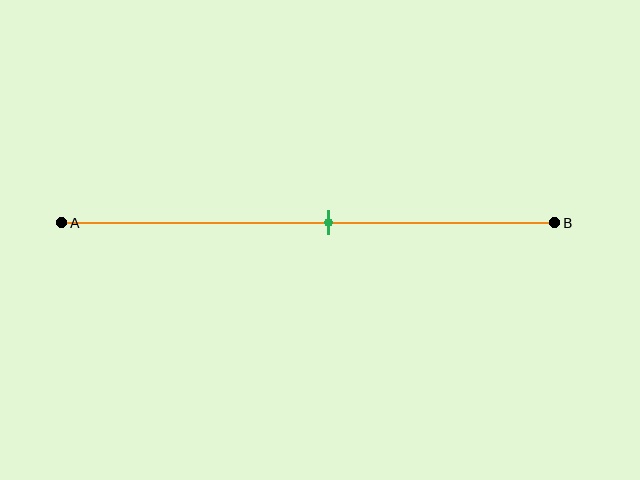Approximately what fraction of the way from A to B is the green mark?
The green mark is approximately 55% of the way from A to B.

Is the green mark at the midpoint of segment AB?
No, the mark is at about 55% from A, not at the 50% midpoint.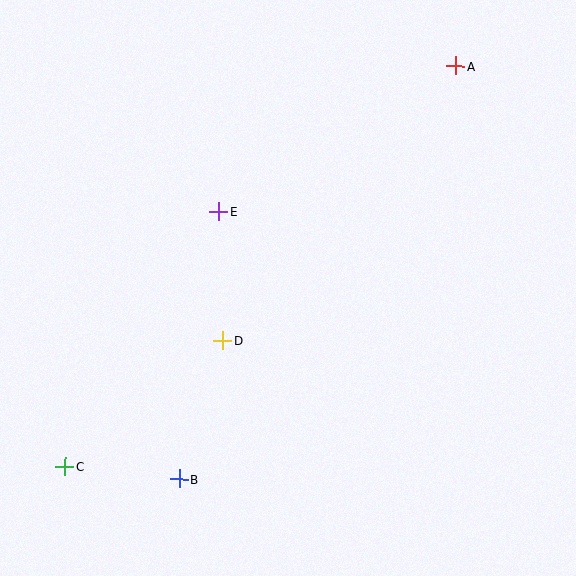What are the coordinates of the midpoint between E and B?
The midpoint between E and B is at (199, 345).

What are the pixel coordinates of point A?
Point A is at (456, 66).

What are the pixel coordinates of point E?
Point E is at (219, 212).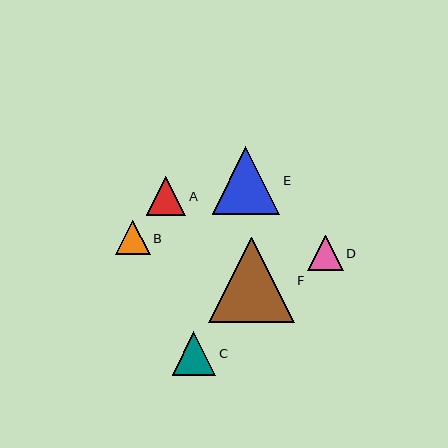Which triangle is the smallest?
Triangle B is the smallest with a size of approximately 35 pixels.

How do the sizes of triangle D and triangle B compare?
Triangle D and triangle B are approximately the same size.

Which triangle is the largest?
Triangle F is the largest with a size of approximately 85 pixels.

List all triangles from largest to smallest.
From largest to smallest: F, E, C, A, D, B.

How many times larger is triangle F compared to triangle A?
Triangle F is approximately 2.2 times the size of triangle A.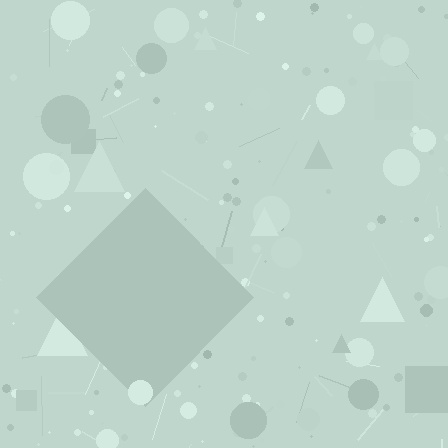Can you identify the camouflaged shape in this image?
The camouflaged shape is a diamond.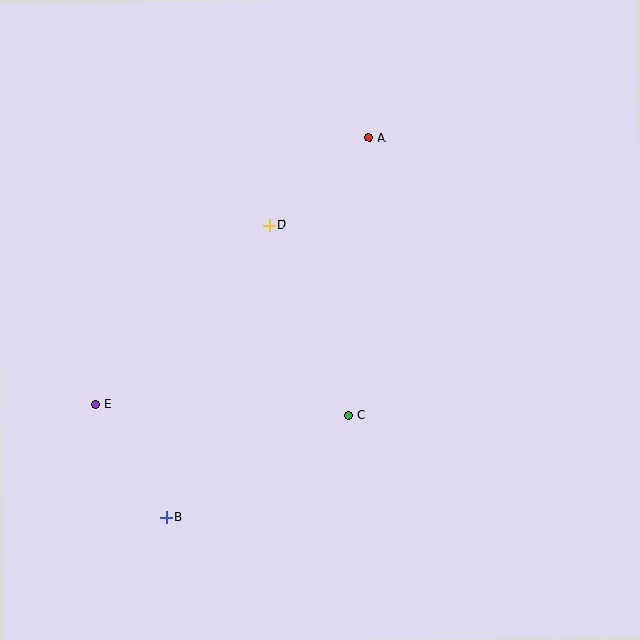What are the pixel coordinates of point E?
Point E is at (96, 404).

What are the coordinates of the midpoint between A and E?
The midpoint between A and E is at (233, 271).